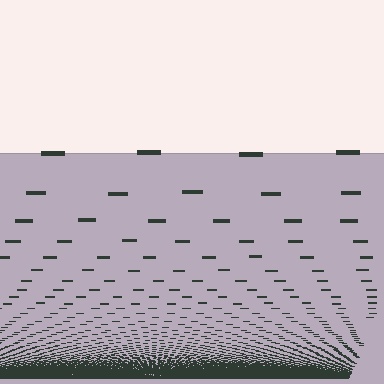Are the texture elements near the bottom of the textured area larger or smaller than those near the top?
Smaller. The gradient is inverted — elements near the bottom are smaller and denser.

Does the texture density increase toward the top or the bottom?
Density increases toward the bottom.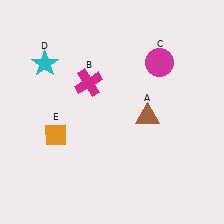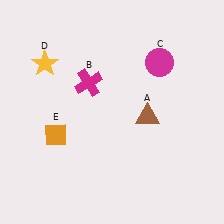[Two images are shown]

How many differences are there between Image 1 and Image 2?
There is 1 difference between the two images.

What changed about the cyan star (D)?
In Image 1, D is cyan. In Image 2, it changed to yellow.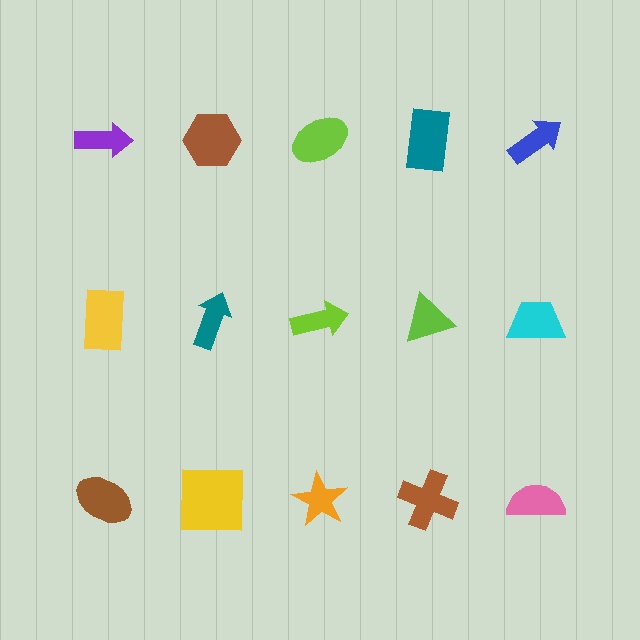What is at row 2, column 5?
A cyan trapezoid.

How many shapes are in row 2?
5 shapes.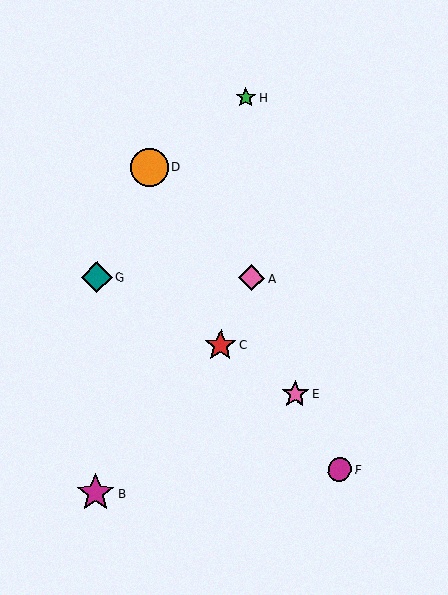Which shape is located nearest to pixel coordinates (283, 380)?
The pink star (labeled E) at (295, 394) is nearest to that location.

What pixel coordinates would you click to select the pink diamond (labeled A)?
Click at (252, 278) to select the pink diamond A.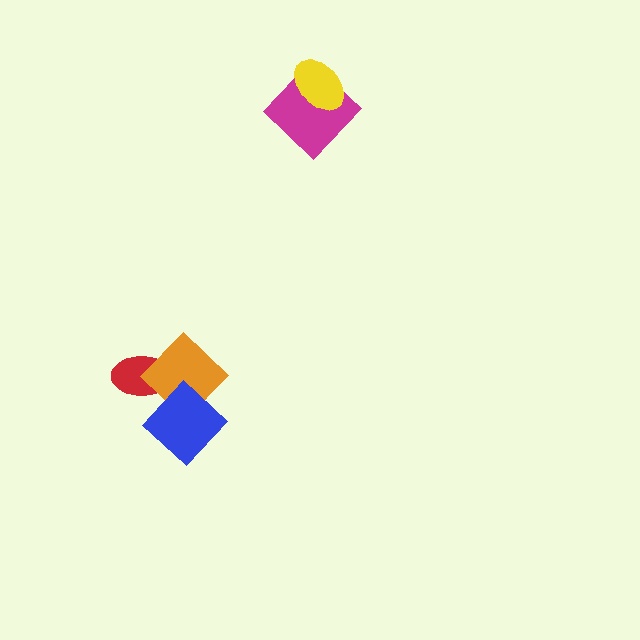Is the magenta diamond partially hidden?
Yes, it is partially covered by another shape.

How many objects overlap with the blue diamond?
2 objects overlap with the blue diamond.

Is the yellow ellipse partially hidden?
No, no other shape covers it.